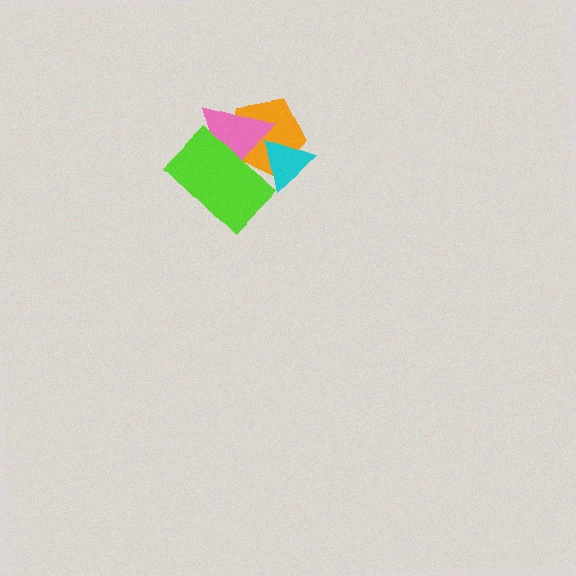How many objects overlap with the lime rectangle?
3 objects overlap with the lime rectangle.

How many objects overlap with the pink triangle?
3 objects overlap with the pink triangle.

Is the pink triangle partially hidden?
Yes, it is partially covered by another shape.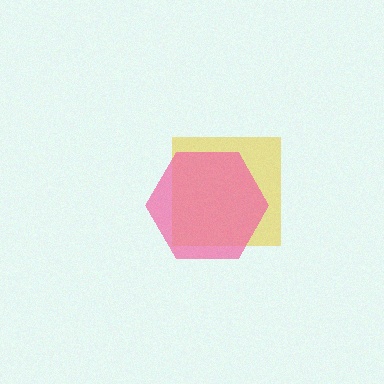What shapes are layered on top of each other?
The layered shapes are: a yellow square, a pink hexagon.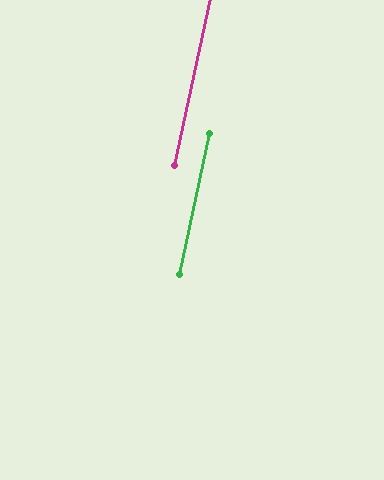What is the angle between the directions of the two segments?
Approximately 0 degrees.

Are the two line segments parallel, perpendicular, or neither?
Parallel — their directions differ by only 0.1°.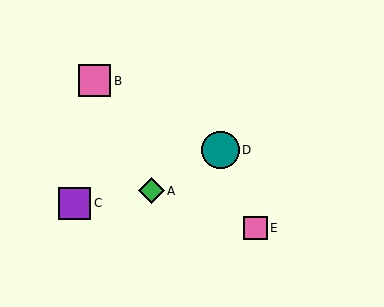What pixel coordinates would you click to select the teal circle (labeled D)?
Click at (220, 150) to select the teal circle D.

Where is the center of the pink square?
The center of the pink square is at (95, 81).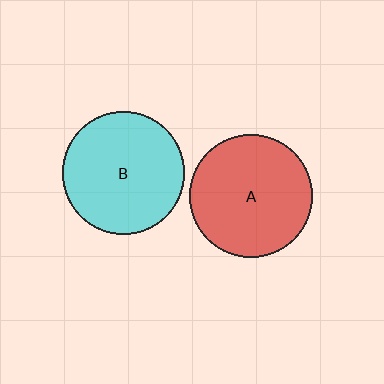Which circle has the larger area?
Circle A (red).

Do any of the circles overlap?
No, none of the circles overlap.